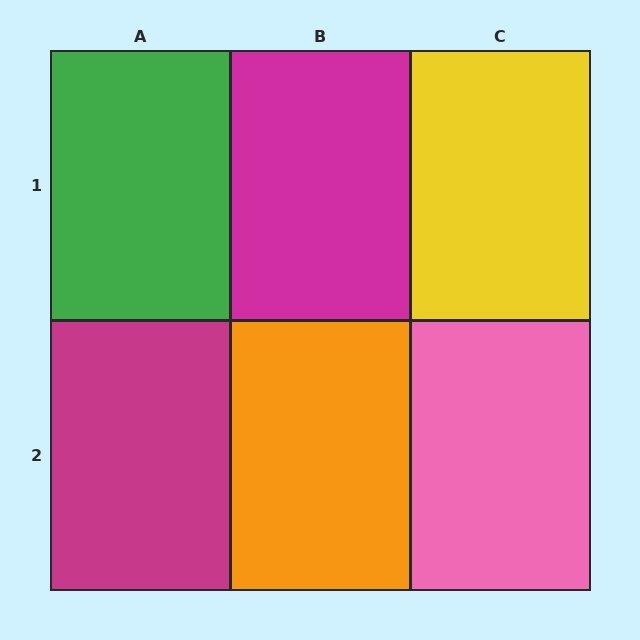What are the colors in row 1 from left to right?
Green, magenta, yellow.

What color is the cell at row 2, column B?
Orange.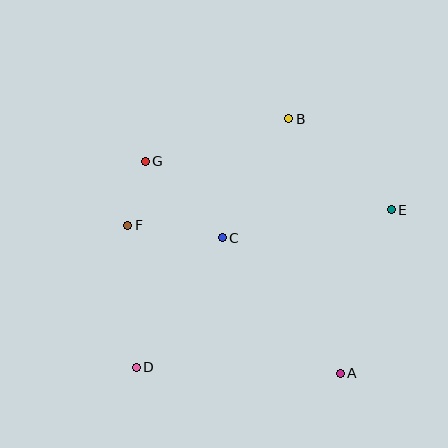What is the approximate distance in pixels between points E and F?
The distance between E and F is approximately 264 pixels.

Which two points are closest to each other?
Points F and G are closest to each other.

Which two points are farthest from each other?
Points D and E are farthest from each other.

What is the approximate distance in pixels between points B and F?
The distance between B and F is approximately 193 pixels.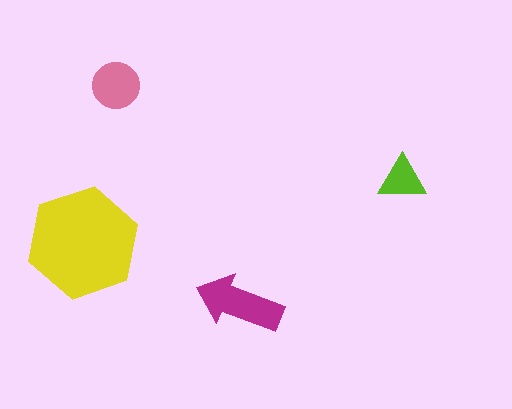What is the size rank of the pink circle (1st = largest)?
3rd.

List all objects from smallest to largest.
The lime triangle, the pink circle, the magenta arrow, the yellow hexagon.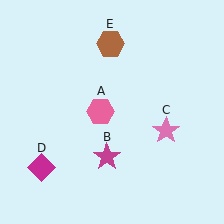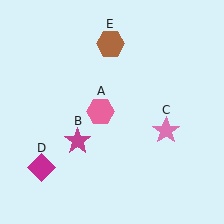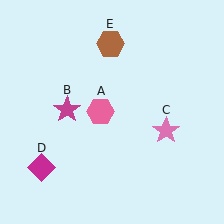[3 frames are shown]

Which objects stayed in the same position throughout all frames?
Pink hexagon (object A) and pink star (object C) and magenta diamond (object D) and brown hexagon (object E) remained stationary.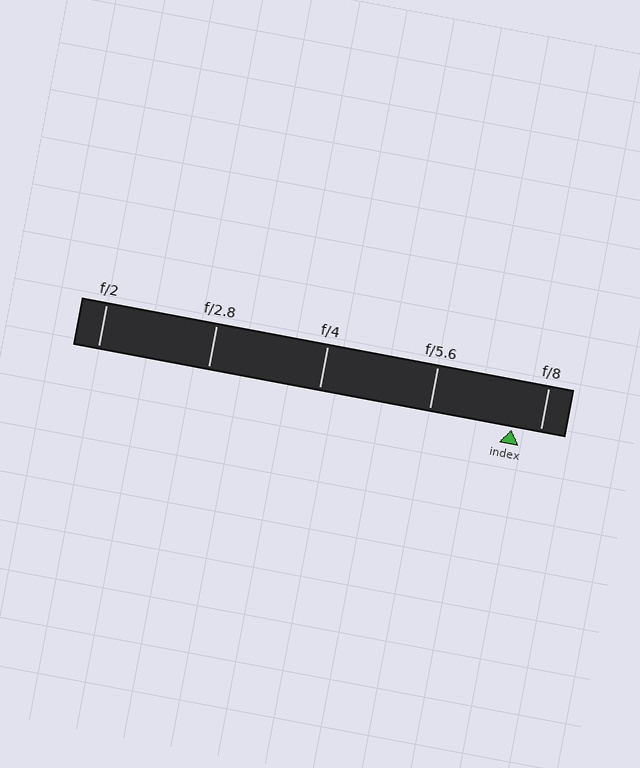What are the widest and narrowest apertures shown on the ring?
The widest aperture shown is f/2 and the narrowest is f/8.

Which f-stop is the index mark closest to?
The index mark is closest to f/8.